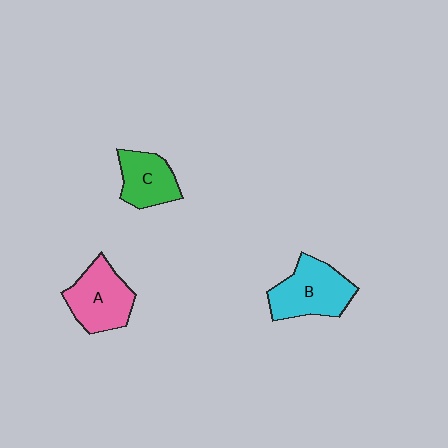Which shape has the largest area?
Shape B (cyan).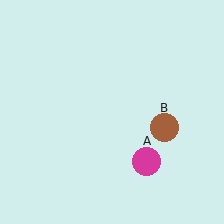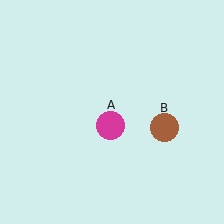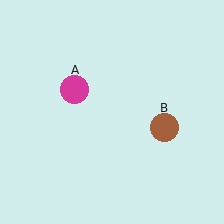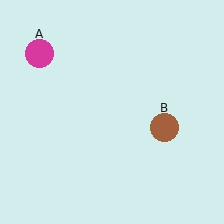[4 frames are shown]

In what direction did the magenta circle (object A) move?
The magenta circle (object A) moved up and to the left.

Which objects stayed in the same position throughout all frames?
Brown circle (object B) remained stationary.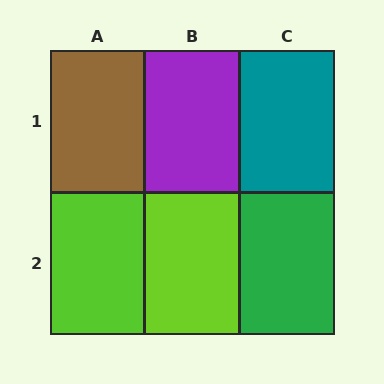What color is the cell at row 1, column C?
Teal.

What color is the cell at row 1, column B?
Purple.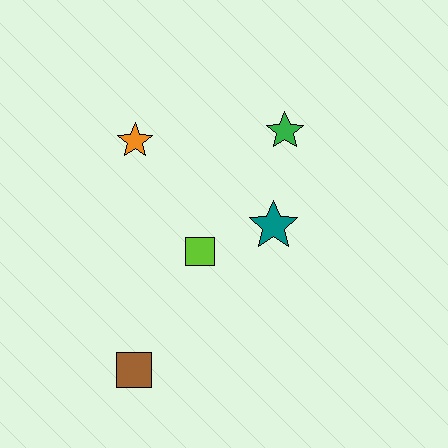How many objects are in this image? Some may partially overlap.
There are 5 objects.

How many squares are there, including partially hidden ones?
There are 2 squares.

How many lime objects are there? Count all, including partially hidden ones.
There is 1 lime object.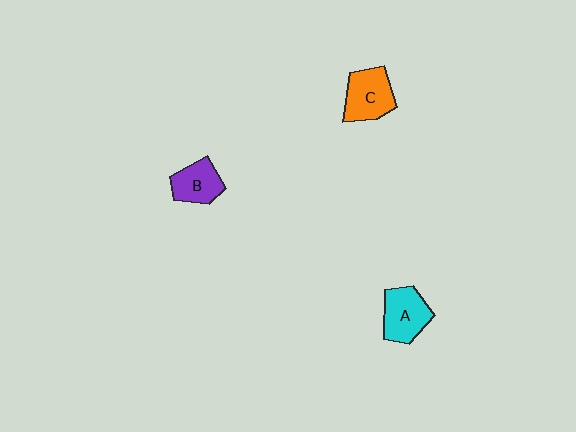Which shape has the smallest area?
Shape B (purple).